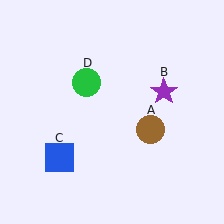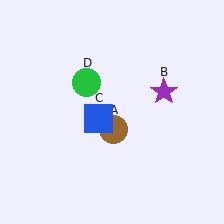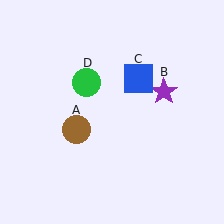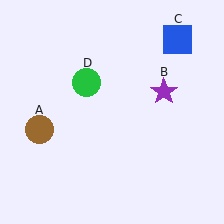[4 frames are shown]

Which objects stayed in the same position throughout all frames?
Purple star (object B) and green circle (object D) remained stationary.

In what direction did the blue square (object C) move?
The blue square (object C) moved up and to the right.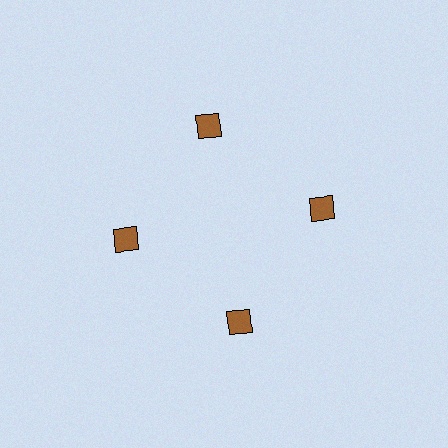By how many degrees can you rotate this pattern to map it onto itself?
The pattern maps onto itself every 90 degrees of rotation.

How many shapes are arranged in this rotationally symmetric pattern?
There are 4 shapes, arranged in 4 groups of 1.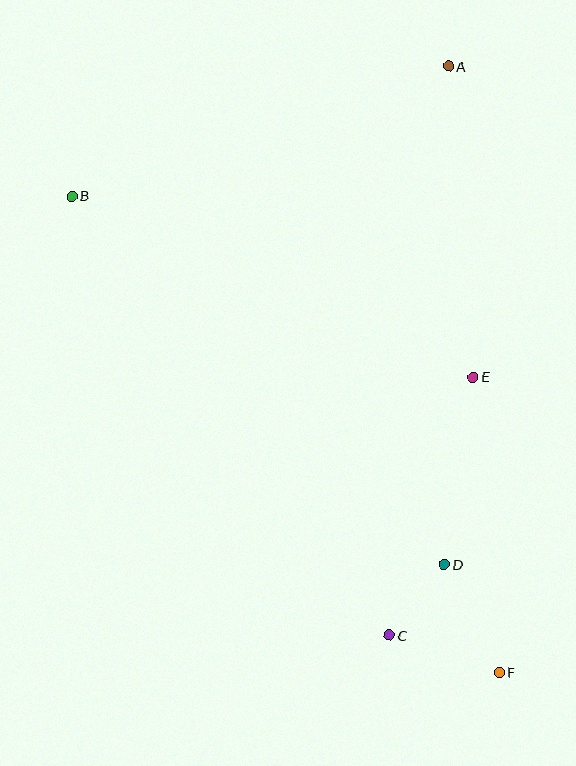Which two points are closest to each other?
Points C and D are closest to each other.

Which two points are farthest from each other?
Points B and F are farthest from each other.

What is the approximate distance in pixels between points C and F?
The distance between C and F is approximately 117 pixels.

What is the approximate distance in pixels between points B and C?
The distance between B and C is approximately 542 pixels.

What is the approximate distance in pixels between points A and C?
The distance between A and C is approximately 572 pixels.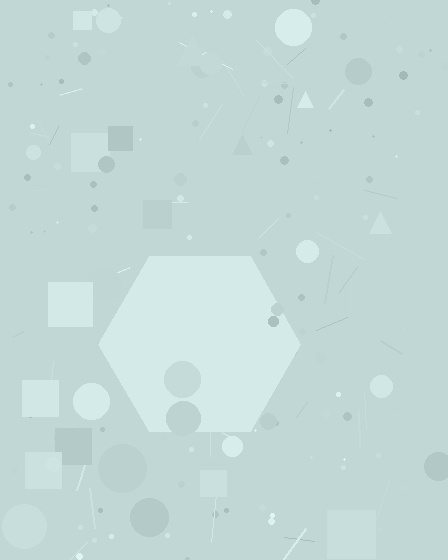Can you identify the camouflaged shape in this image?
The camouflaged shape is a hexagon.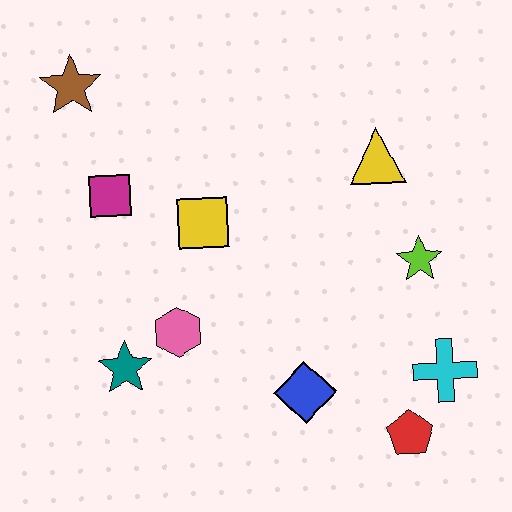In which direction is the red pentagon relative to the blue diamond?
The red pentagon is to the right of the blue diamond.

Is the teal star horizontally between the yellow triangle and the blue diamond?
No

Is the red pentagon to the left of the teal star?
No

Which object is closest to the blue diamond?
The red pentagon is closest to the blue diamond.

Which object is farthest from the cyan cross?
The brown star is farthest from the cyan cross.